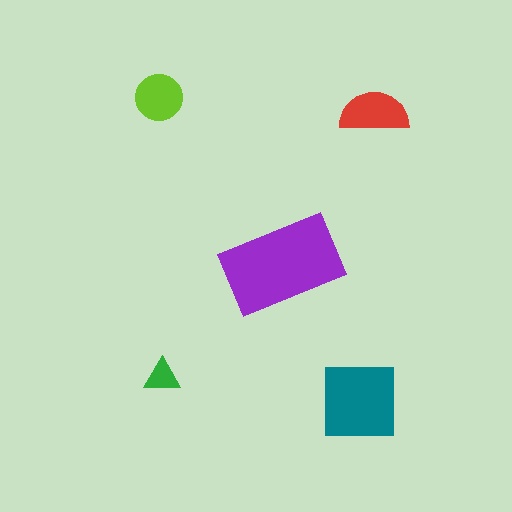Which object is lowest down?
The teal square is bottommost.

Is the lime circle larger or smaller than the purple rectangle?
Smaller.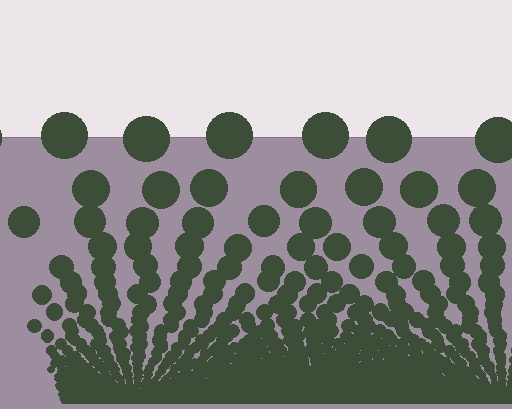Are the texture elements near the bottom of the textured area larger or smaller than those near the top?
Smaller. The gradient is inverted — elements near the bottom are smaller and denser.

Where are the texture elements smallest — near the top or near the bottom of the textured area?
Near the bottom.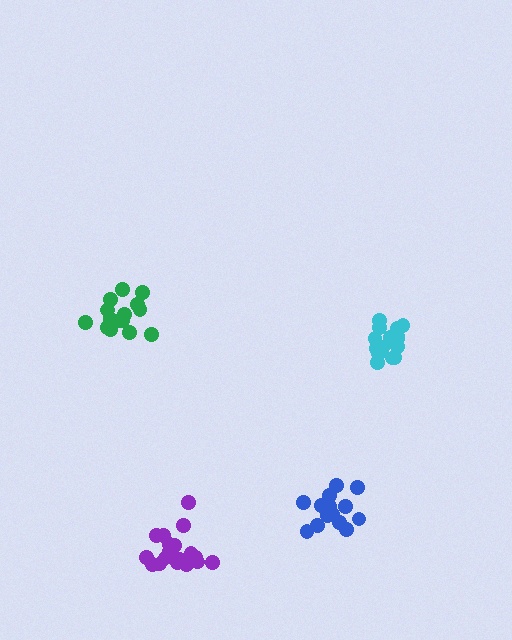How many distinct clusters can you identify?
There are 4 distinct clusters.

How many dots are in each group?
Group 1: 15 dots, Group 2: 15 dots, Group 3: 14 dots, Group 4: 19 dots (63 total).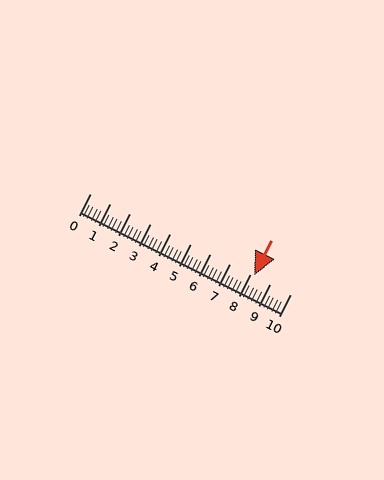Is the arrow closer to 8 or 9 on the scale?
The arrow is closer to 8.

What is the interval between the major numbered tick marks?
The major tick marks are spaced 1 units apart.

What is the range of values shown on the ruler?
The ruler shows values from 0 to 10.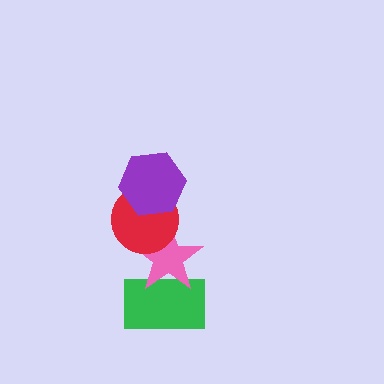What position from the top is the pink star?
The pink star is 3rd from the top.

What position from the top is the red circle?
The red circle is 2nd from the top.